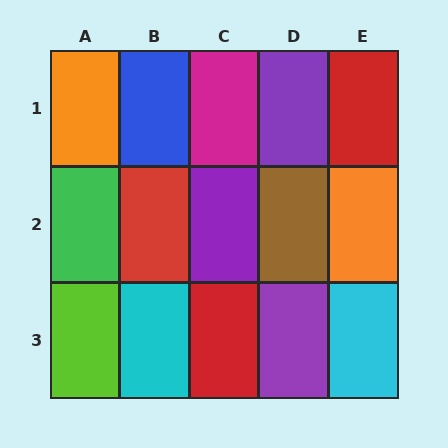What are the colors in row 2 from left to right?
Green, red, purple, brown, orange.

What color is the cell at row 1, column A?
Orange.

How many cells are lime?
1 cell is lime.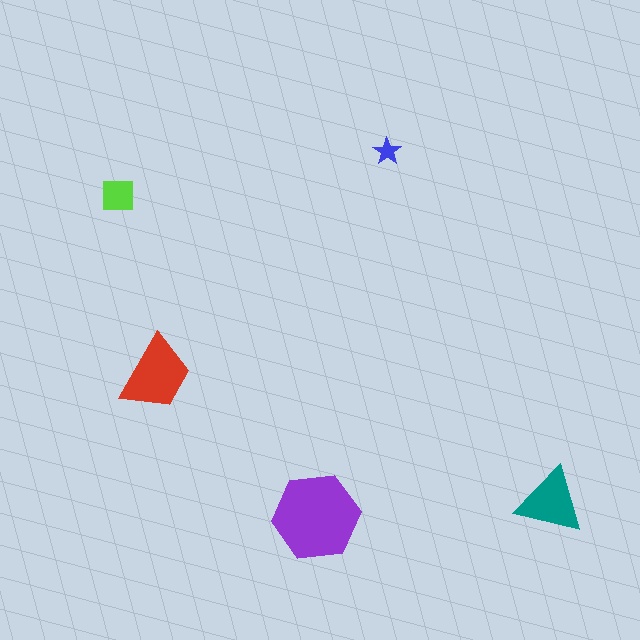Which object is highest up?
The blue star is topmost.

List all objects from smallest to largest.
The blue star, the lime square, the teal triangle, the red trapezoid, the purple hexagon.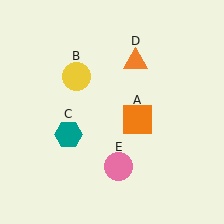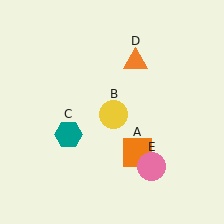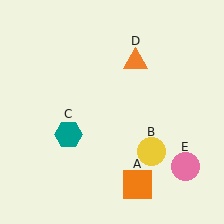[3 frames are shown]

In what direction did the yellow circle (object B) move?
The yellow circle (object B) moved down and to the right.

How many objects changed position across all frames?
3 objects changed position: orange square (object A), yellow circle (object B), pink circle (object E).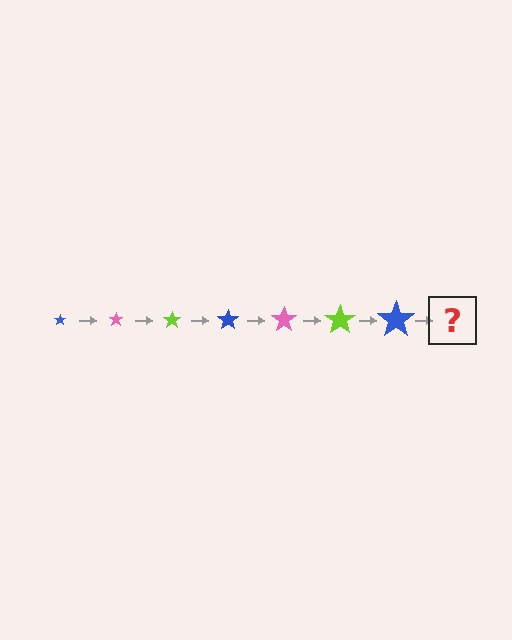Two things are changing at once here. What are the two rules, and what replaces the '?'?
The two rules are that the star grows larger each step and the color cycles through blue, pink, and lime. The '?' should be a pink star, larger than the previous one.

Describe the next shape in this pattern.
It should be a pink star, larger than the previous one.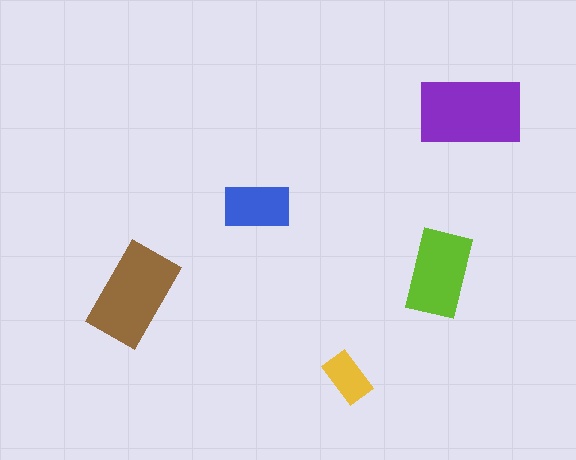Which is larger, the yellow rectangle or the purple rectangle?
The purple one.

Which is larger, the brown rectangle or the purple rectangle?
The purple one.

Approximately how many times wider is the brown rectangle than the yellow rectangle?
About 2 times wider.